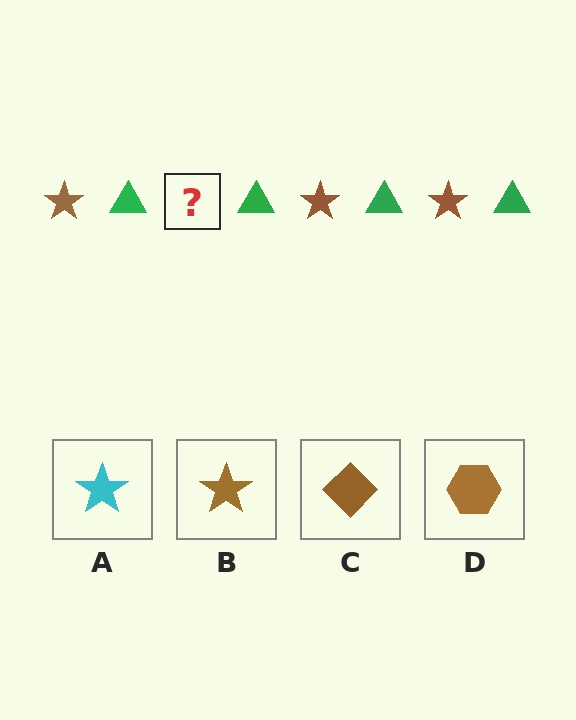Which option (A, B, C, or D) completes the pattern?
B.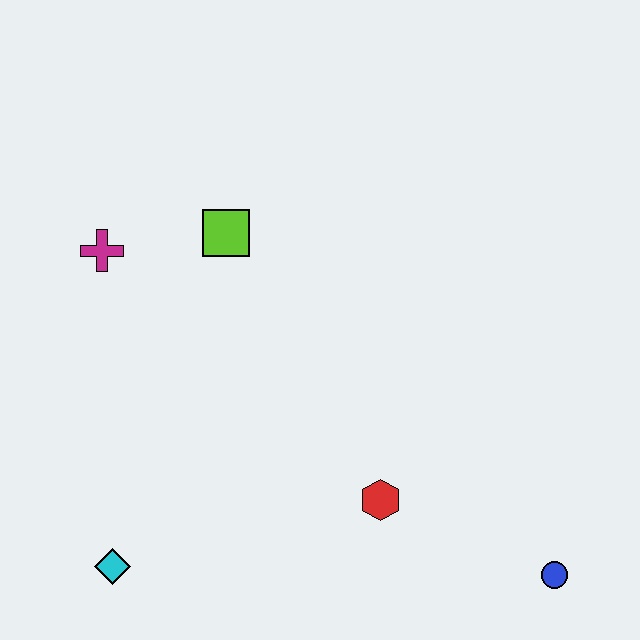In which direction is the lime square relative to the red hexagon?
The lime square is above the red hexagon.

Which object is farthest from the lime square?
The blue circle is farthest from the lime square.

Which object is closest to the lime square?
The magenta cross is closest to the lime square.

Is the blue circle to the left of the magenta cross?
No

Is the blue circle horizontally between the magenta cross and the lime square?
No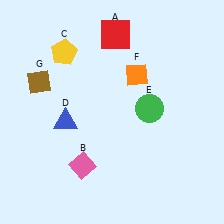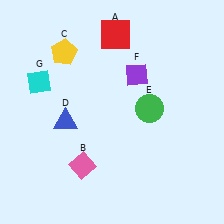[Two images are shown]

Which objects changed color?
F changed from orange to purple. G changed from brown to cyan.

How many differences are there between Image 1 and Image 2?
There are 2 differences between the two images.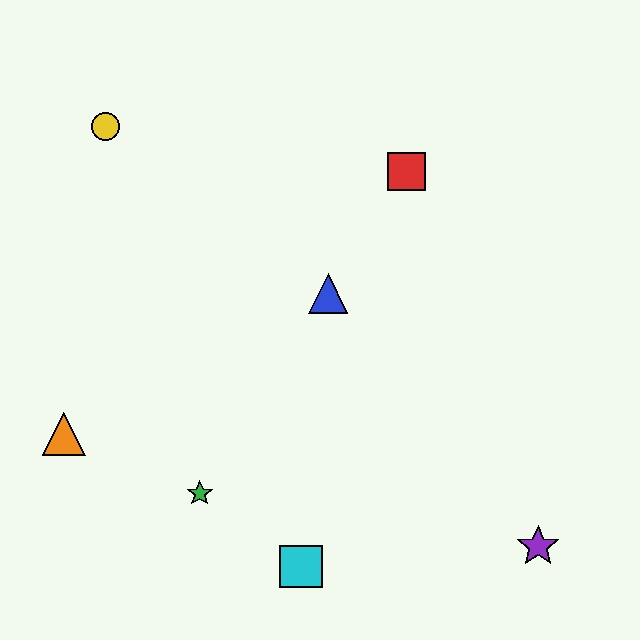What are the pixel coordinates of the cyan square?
The cyan square is at (301, 567).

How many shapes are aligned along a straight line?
3 shapes (the red square, the blue triangle, the green star) are aligned along a straight line.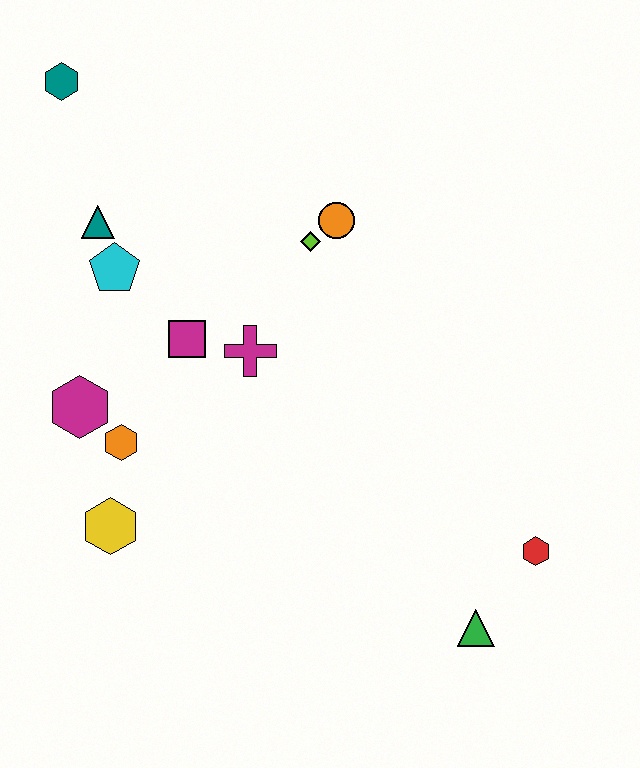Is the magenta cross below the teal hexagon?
Yes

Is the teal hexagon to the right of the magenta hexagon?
No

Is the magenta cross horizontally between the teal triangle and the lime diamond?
Yes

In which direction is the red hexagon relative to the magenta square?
The red hexagon is to the right of the magenta square.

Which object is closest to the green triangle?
The red hexagon is closest to the green triangle.